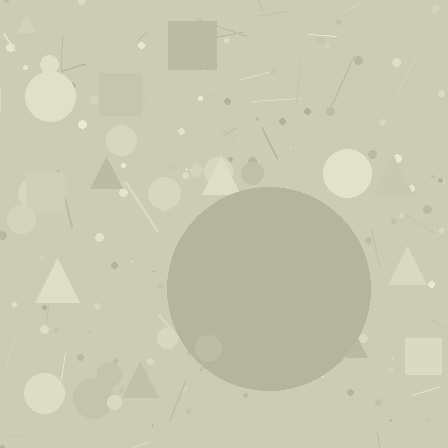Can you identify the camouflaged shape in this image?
The camouflaged shape is a circle.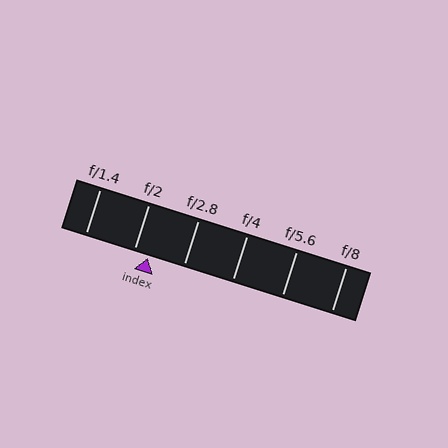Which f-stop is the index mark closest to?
The index mark is closest to f/2.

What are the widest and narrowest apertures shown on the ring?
The widest aperture shown is f/1.4 and the narrowest is f/8.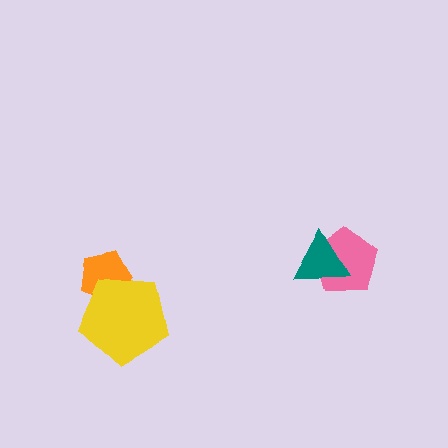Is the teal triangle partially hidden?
No, no other shape covers it.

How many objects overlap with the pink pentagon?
1 object overlaps with the pink pentagon.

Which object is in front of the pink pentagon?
The teal triangle is in front of the pink pentagon.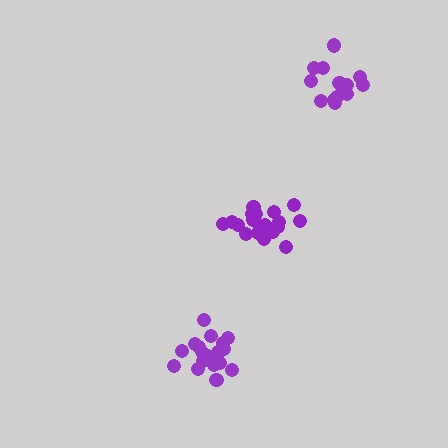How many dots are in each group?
Group 1: 19 dots, Group 2: 15 dots, Group 3: 20 dots (54 total).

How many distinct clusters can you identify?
There are 3 distinct clusters.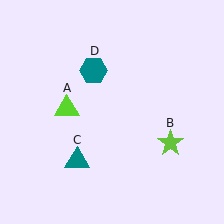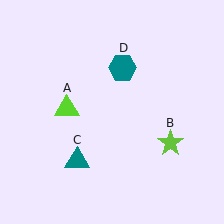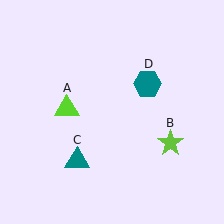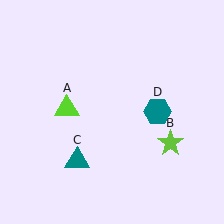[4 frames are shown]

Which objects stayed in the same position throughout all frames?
Lime triangle (object A) and lime star (object B) and teal triangle (object C) remained stationary.